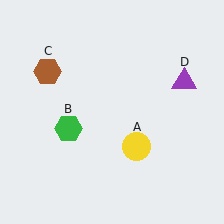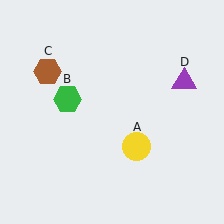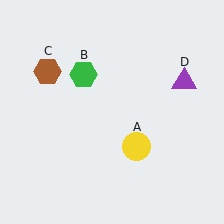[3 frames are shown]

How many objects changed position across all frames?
1 object changed position: green hexagon (object B).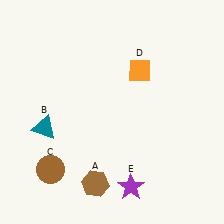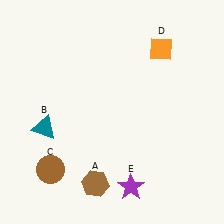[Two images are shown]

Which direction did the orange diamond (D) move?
The orange diamond (D) moved up.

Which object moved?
The orange diamond (D) moved up.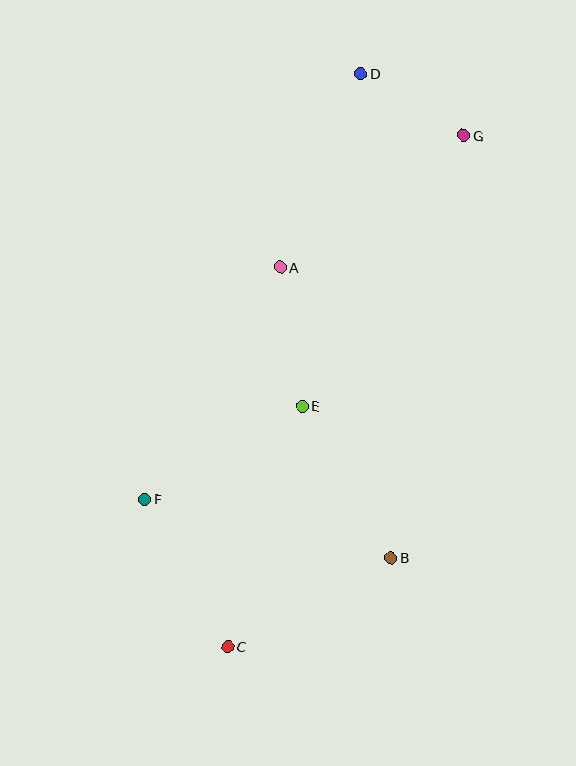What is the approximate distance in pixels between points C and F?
The distance between C and F is approximately 169 pixels.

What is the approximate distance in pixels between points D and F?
The distance between D and F is approximately 477 pixels.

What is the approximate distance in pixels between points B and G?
The distance between B and G is approximately 428 pixels.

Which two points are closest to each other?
Points D and G are closest to each other.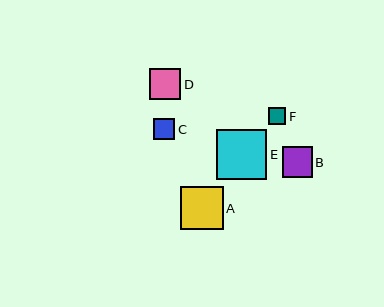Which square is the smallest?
Square F is the smallest with a size of approximately 17 pixels.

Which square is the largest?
Square E is the largest with a size of approximately 50 pixels.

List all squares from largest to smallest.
From largest to smallest: E, A, D, B, C, F.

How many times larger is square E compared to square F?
Square E is approximately 3.0 times the size of square F.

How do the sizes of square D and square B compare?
Square D and square B are approximately the same size.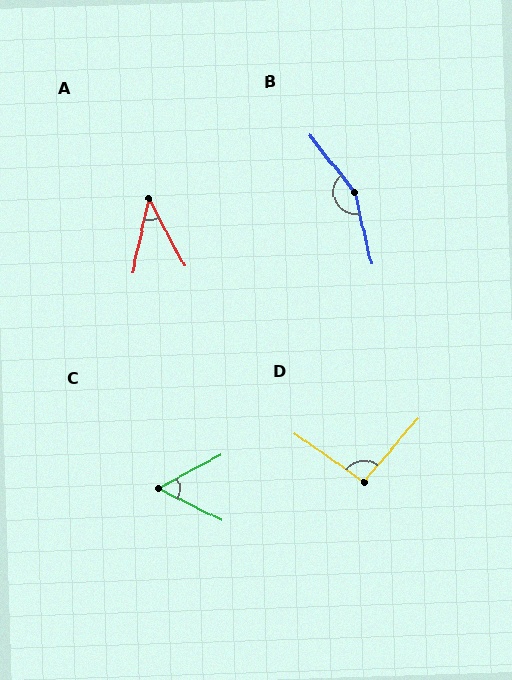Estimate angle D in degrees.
Approximately 95 degrees.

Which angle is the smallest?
A, at approximately 40 degrees.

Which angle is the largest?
B, at approximately 155 degrees.